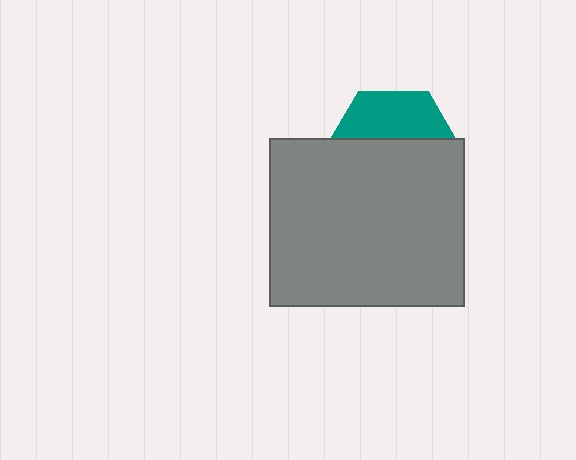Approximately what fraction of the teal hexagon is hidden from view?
Roughly 65% of the teal hexagon is hidden behind the gray rectangle.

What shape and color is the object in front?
The object in front is a gray rectangle.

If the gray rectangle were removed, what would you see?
You would see the complete teal hexagon.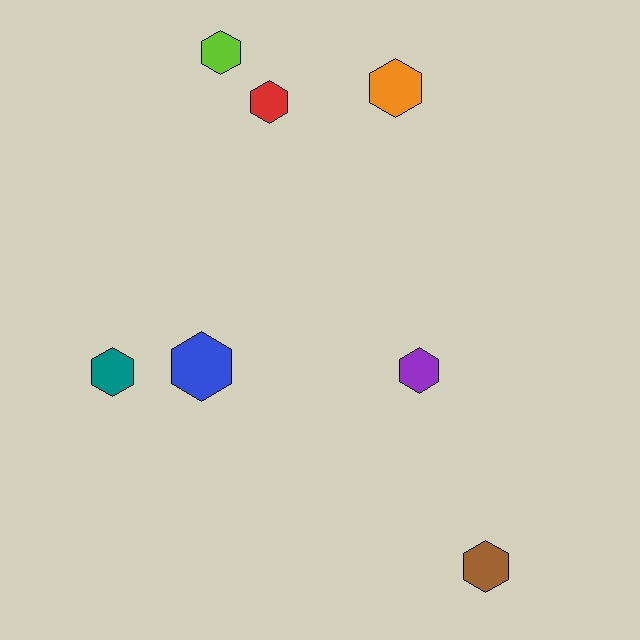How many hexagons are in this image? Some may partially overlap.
There are 7 hexagons.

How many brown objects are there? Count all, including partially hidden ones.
There is 1 brown object.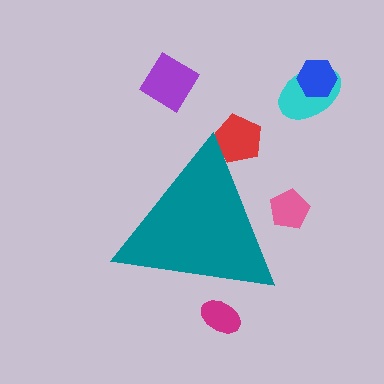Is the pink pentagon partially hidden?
Yes, the pink pentagon is partially hidden behind the teal triangle.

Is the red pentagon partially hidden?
Yes, the red pentagon is partially hidden behind the teal triangle.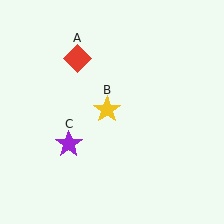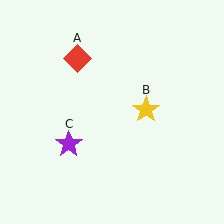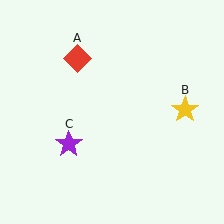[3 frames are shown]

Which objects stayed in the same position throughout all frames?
Red diamond (object A) and purple star (object C) remained stationary.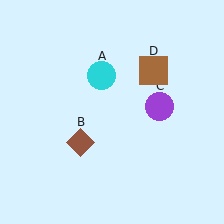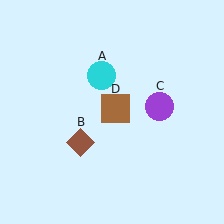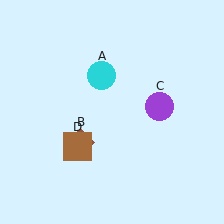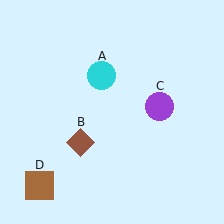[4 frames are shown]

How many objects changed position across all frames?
1 object changed position: brown square (object D).